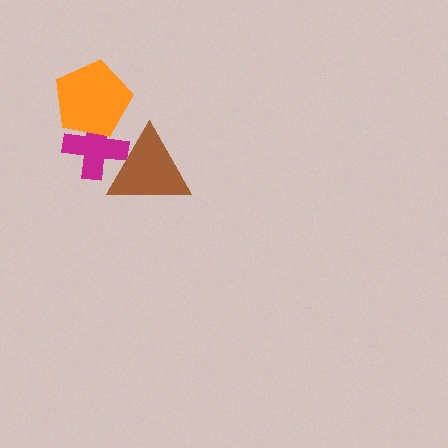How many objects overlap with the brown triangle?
1 object overlaps with the brown triangle.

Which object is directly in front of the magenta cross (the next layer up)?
The orange pentagon is directly in front of the magenta cross.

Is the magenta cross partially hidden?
Yes, it is partially covered by another shape.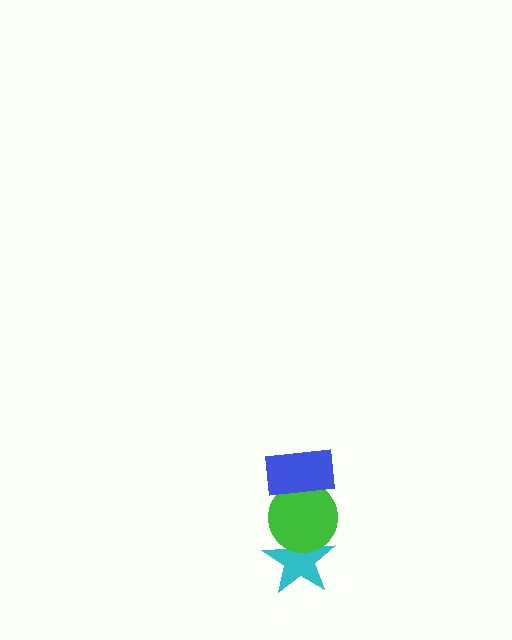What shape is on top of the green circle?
The blue rectangle is on top of the green circle.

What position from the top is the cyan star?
The cyan star is 3rd from the top.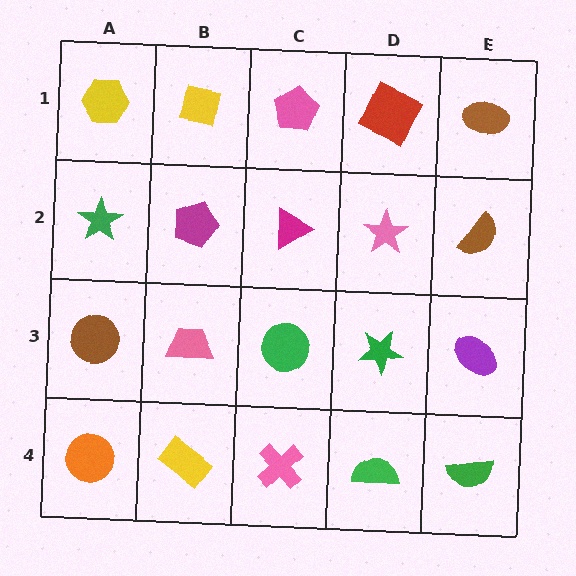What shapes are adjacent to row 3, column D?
A pink star (row 2, column D), a green semicircle (row 4, column D), a green circle (row 3, column C), a purple ellipse (row 3, column E).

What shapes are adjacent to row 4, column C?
A green circle (row 3, column C), a yellow rectangle (row 4, column B), a green semicircle (row 4, column D).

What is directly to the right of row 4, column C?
A green semicircle.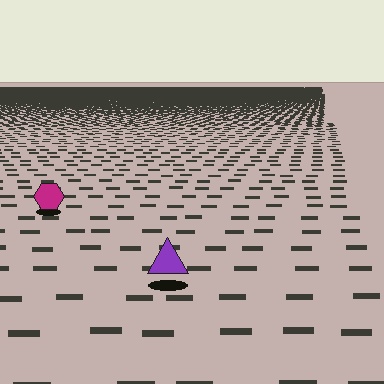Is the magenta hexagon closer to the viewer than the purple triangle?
No. The purple triangle is closer — you can tell from the texture gradient: the ground texture is coarser near it.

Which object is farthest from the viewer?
The magenta hexagon is farthest from the viewer. It appears smaller and the ground texture around it is denser.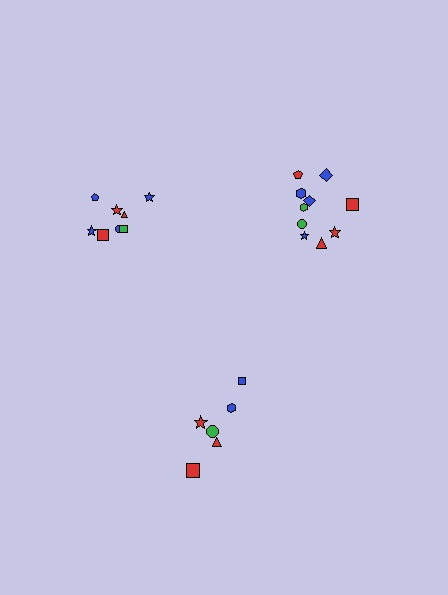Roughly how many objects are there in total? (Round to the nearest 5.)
Roughly 25 objects in total.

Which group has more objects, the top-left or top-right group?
The top-right group.